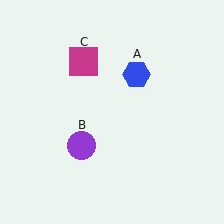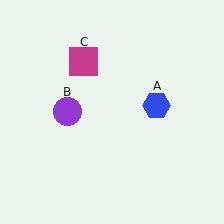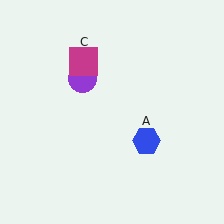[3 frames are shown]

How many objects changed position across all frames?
2 objects changed position: blue hexagon (object A), purple circle (object B).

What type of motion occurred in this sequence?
The blue hexagon (object A), purple circle (object B) rotated clockwise around the center of the scene.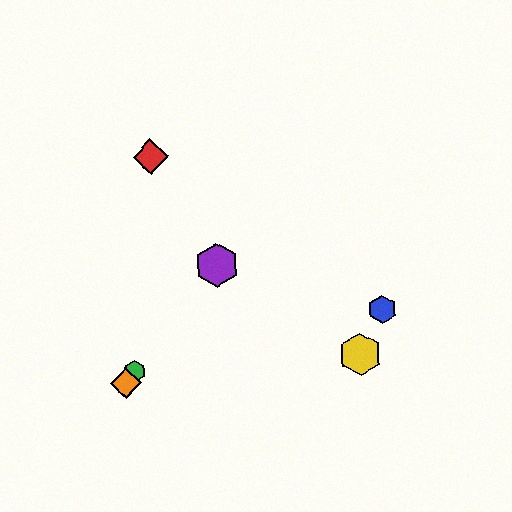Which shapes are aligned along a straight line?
The green hexagon, the purple hexagon, the orange diamond are aligned along a straight line.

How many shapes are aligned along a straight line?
3 shapes (the green hexagon, the purple hexagon, the orange diamond) are aligned along a straight line.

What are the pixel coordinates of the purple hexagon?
The purple hexagon is at (217, 265).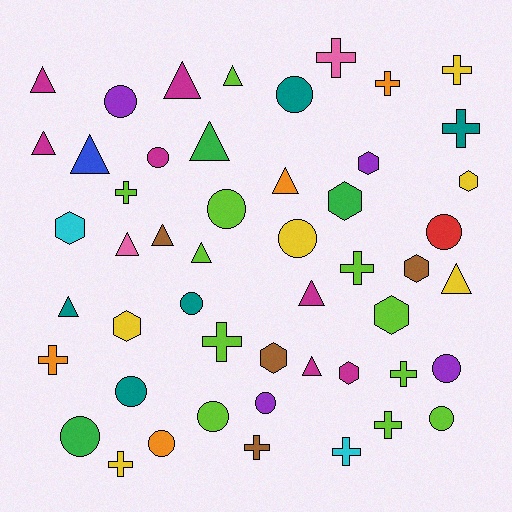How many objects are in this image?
There are 50 objects.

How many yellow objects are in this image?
There are 6 yellow objects.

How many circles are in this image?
There are 14 circles.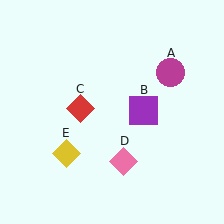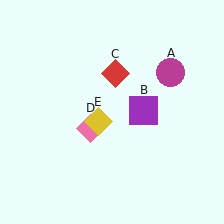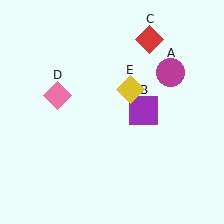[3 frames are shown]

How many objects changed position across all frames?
3 objects changed position: red diamond (object C), pink diamond (object D), yellow diamond (object E).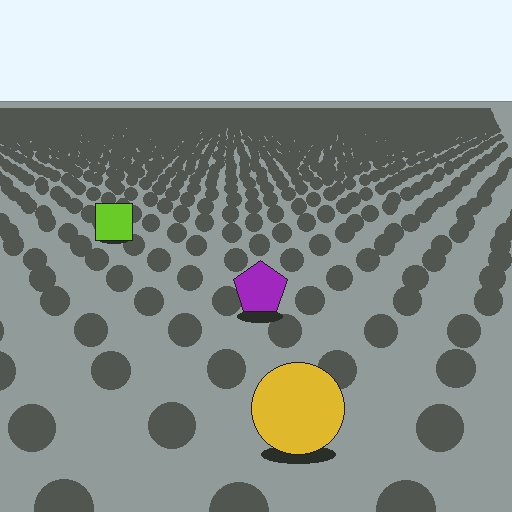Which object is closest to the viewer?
The yellow circle is closest. The texture marks near it are larger and more spread out.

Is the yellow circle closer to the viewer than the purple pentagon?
Yes. The yellow circle is closer — you can tell from the texture gradient: the ground texture is coarser near it.